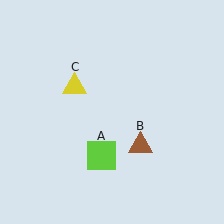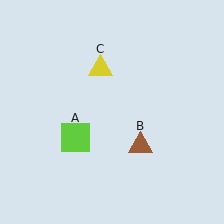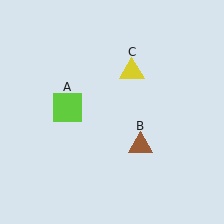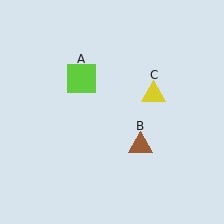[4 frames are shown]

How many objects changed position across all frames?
2 objects changed position: lime square (object A), yellow triangle (object C).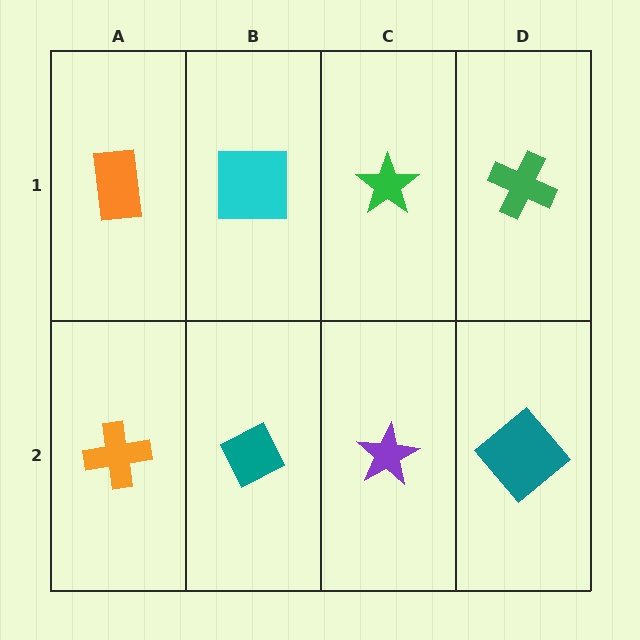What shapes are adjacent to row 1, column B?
A teal diamond (row 2, column B), an orange rectangle (row 1, column A), a green star (row 1, column C).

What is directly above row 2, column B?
A cyan square.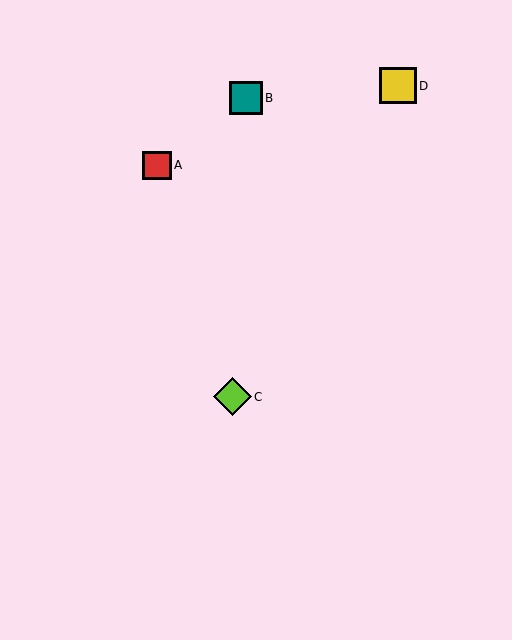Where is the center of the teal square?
The center of the teal square is at (246, 98).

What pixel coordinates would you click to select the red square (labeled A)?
Click at (157, 166) to select the red square A.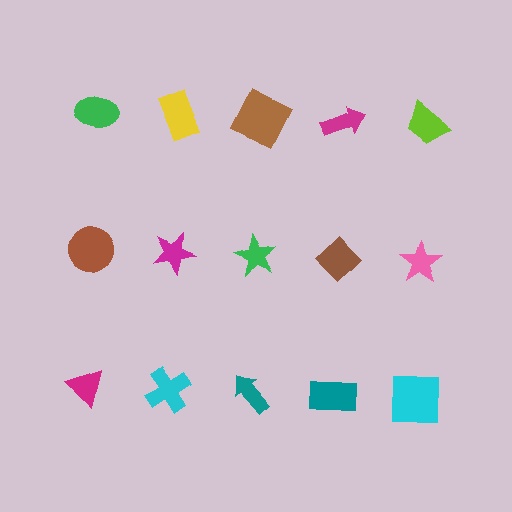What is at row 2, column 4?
A brown diamond.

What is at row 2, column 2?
A magenta star.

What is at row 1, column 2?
A yellow rectangle.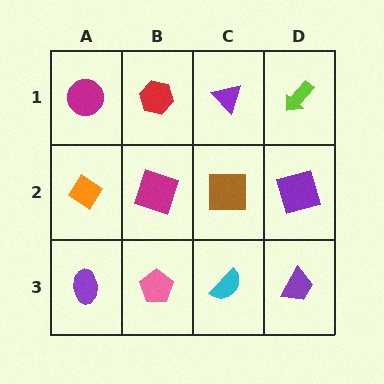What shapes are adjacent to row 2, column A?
A magenta circle (row 1, column A), a purple ellipse (row 3, column A), a magenta square (row 2, column B).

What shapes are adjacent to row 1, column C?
A brown square (row 2, column C), a red hexagon (row 1, column B), a lime arrow (row 1, column D).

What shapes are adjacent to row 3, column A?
An orange diamond (row 2, column A), a pink pentagon (row 3, column B).